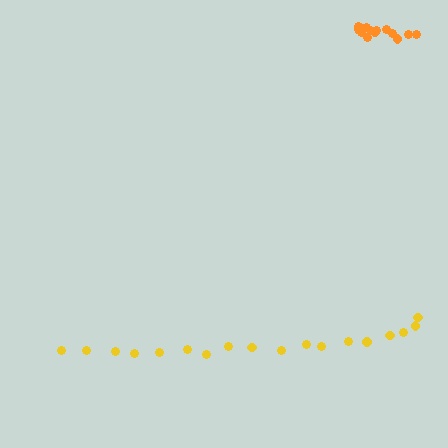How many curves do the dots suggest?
There are 2 distinct paths.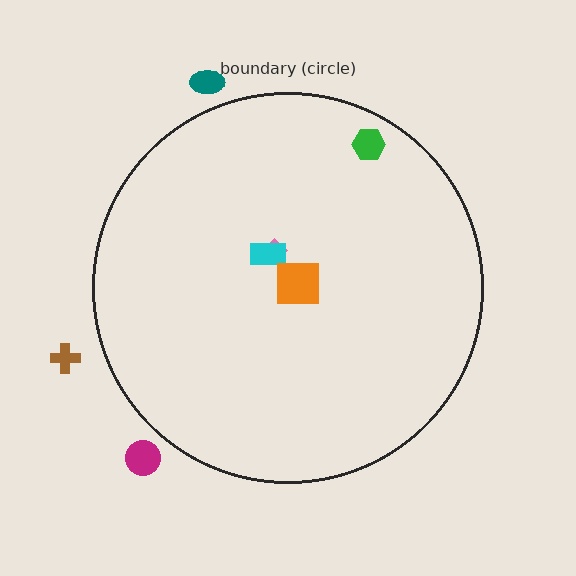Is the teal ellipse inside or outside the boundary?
Outside.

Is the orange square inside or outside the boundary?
Inside.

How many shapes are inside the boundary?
4 inside, 3 outside.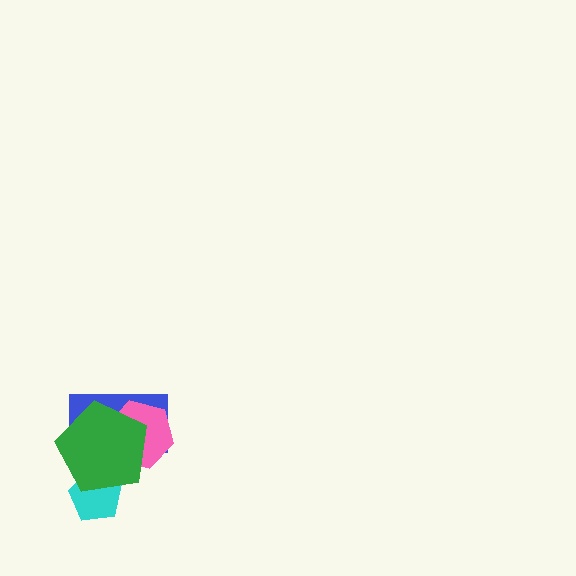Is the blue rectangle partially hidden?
Yes, it is partially covered by another shape.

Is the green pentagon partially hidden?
No, no other shape covers it.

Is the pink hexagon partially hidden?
Yes, it is partially covered by another shape.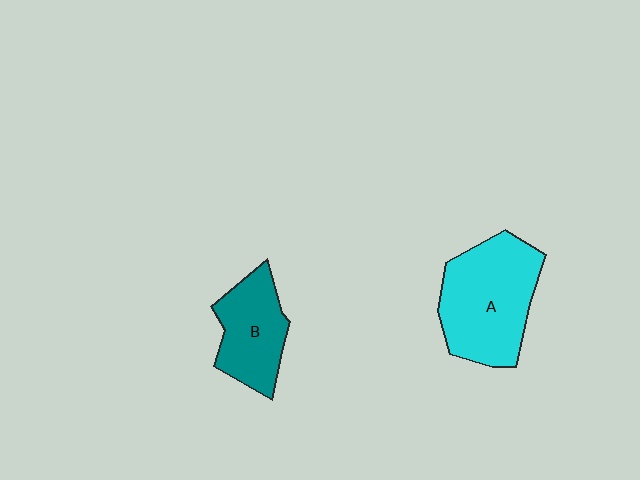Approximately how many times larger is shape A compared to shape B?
Approximately 1.6 times.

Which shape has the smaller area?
Shape B (teal).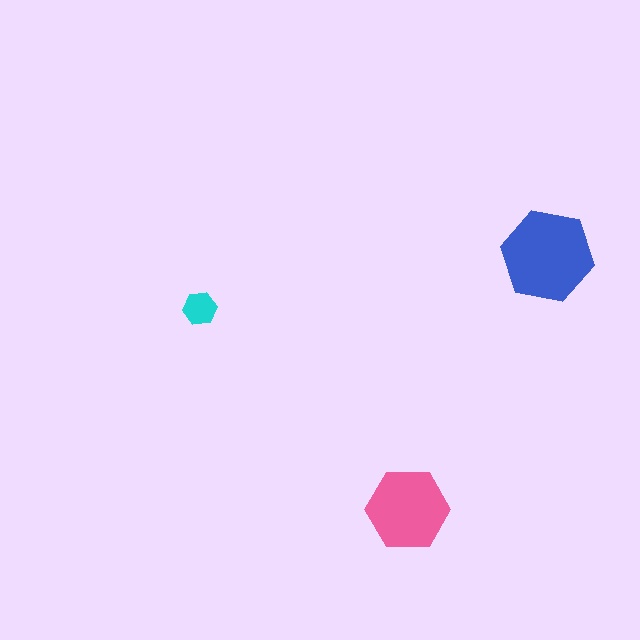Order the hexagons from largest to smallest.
the blue one, the pink one, the cyan one.